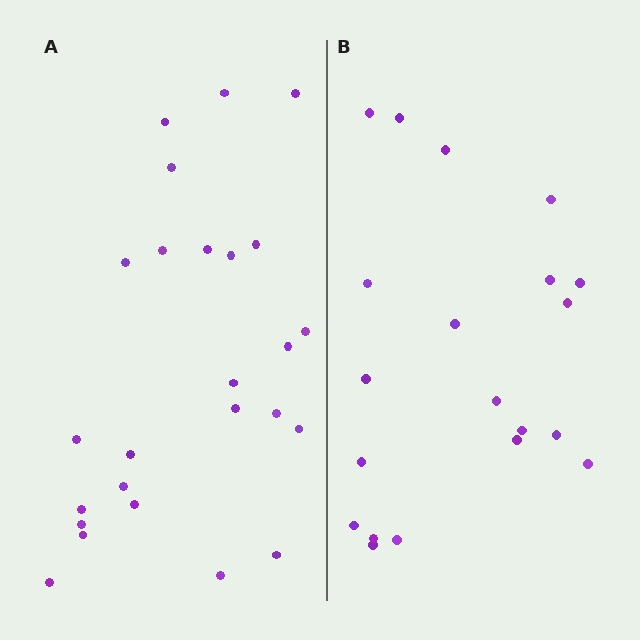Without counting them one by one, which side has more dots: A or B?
Region A (the left region) has more dots.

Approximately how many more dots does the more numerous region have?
Region A has about 5 more dots than region B.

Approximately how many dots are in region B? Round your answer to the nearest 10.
About 20 dots.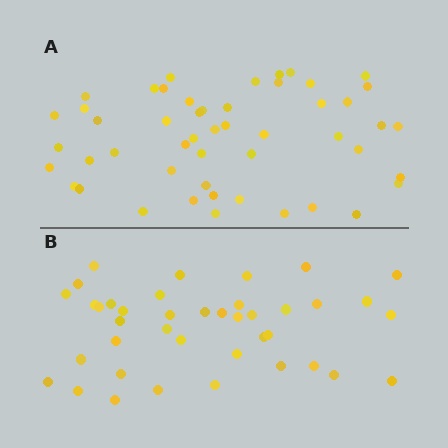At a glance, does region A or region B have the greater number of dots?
Region A (the top region) has more dots.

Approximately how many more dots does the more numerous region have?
Region A has roughly 10 or so more dots than region B.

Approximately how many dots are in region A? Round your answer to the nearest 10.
About 50 dots.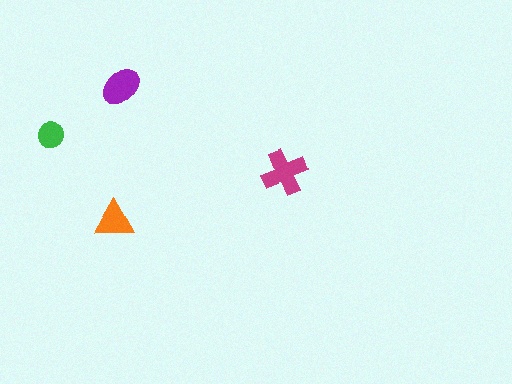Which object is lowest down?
The orange triangle is bottommost.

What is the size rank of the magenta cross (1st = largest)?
1st.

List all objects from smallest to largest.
The green circle, the orange triangle, the purple ellipse, the magenta cross.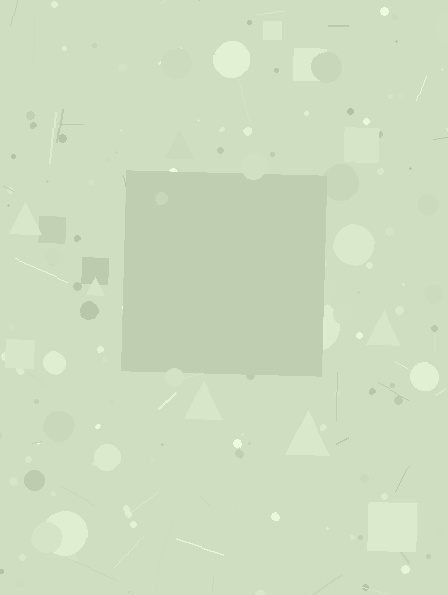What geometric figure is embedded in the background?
A square is embedded in the background.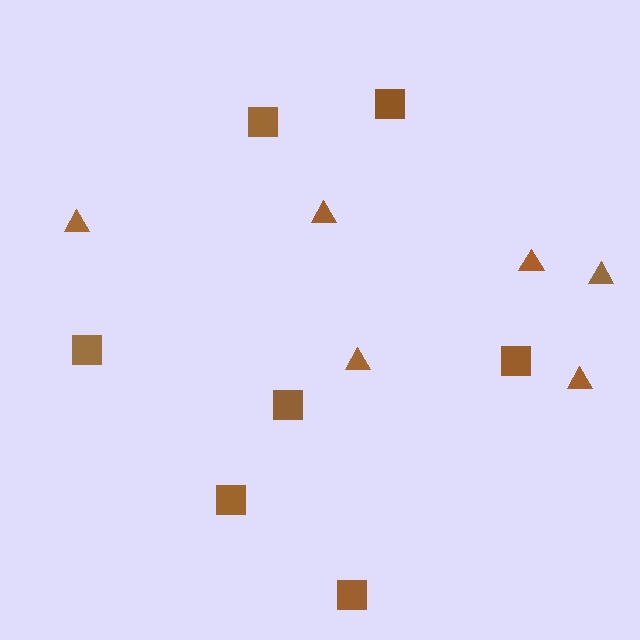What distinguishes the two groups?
There are 2 groups: one group of squares (7) and one group of triangles (6).